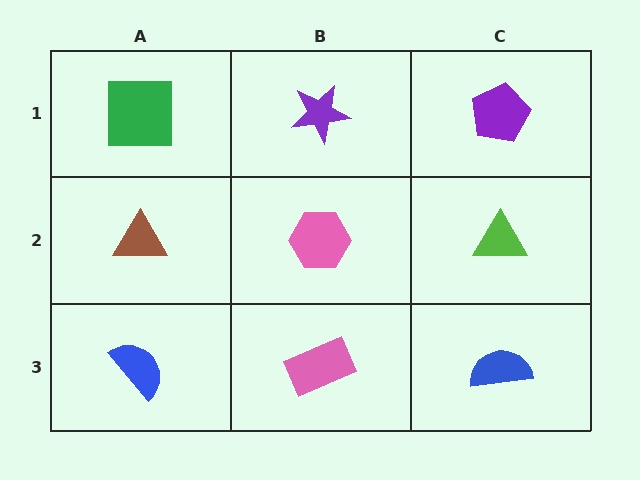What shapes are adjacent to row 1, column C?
A lime triangle (row 2, column C), a purple star (row 1, column B).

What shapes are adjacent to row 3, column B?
A pink hexagon (row 2, column B), a blue semicircle (row 3, column A), a blue semicircle (row 3, column C).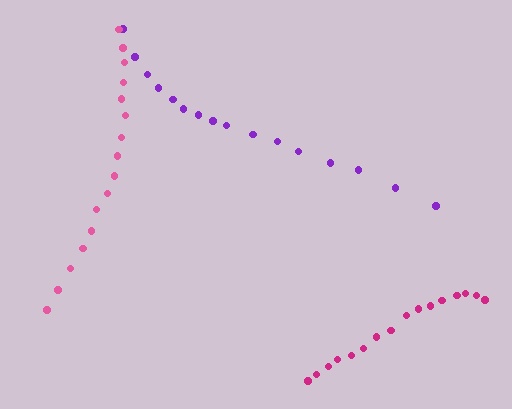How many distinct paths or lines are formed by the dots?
There are 3 distinct paths.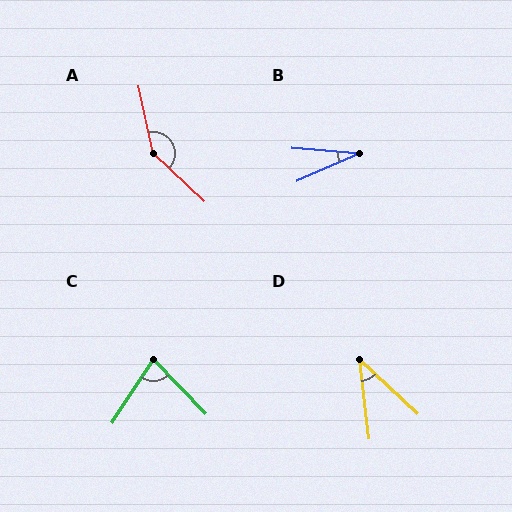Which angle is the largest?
A, at approximately 145 degrees.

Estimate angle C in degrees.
Approximately 77 degrees.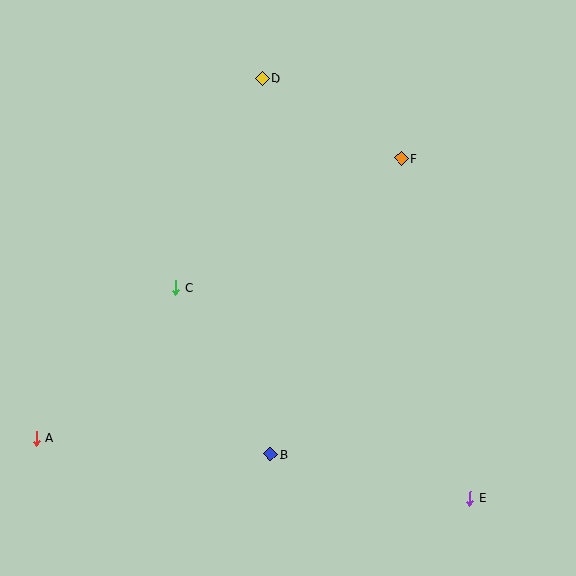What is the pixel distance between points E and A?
The distance between E and A is 438 pixels.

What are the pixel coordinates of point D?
Point D is at (262, 78).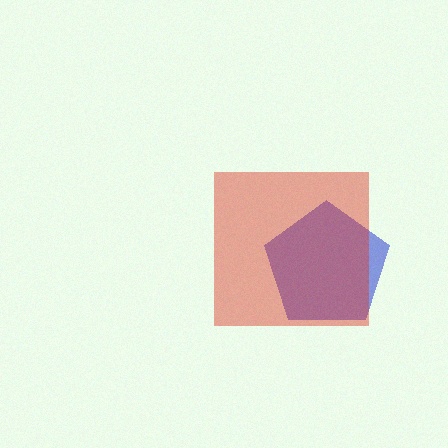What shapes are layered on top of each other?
The layered shapes are: a blue pentagon, a red square.